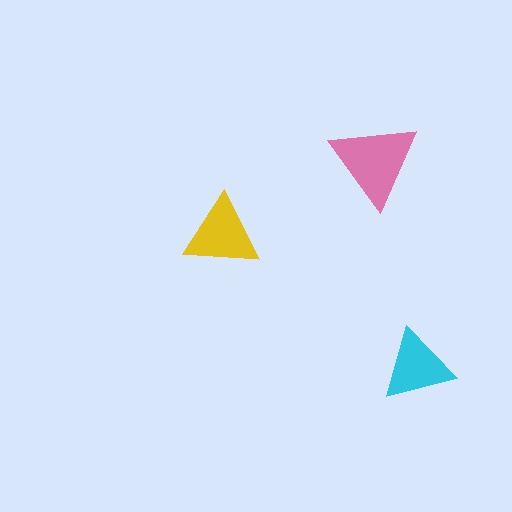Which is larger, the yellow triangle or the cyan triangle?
The yellow one.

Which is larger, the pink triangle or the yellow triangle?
The pink one.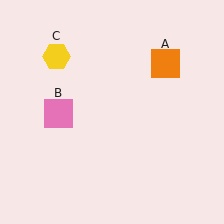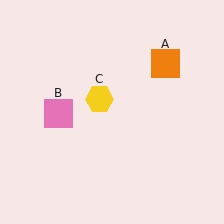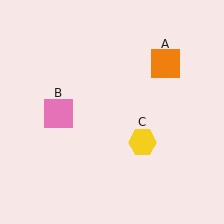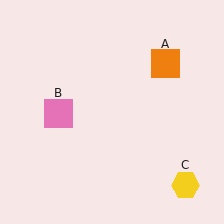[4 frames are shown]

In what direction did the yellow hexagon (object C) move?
The yellow hexagon (object C) moved down and to the right.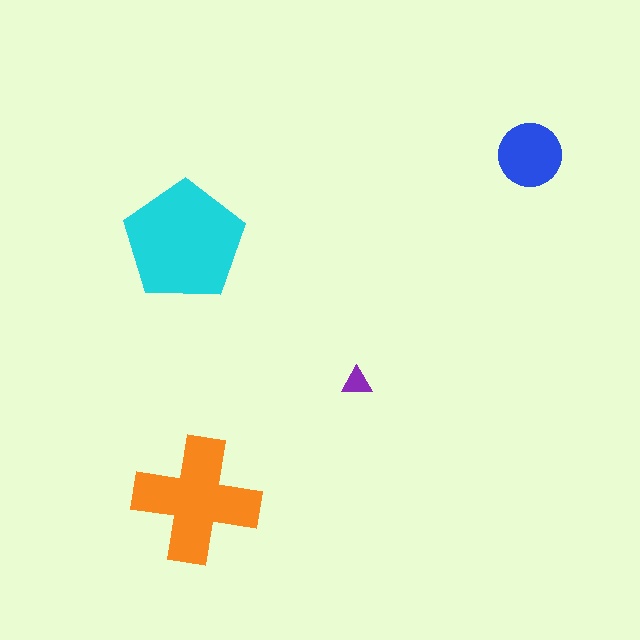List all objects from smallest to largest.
The purple triangle, the blue circle, the orange cross, the cyan pentagon.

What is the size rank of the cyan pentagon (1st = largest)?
1st.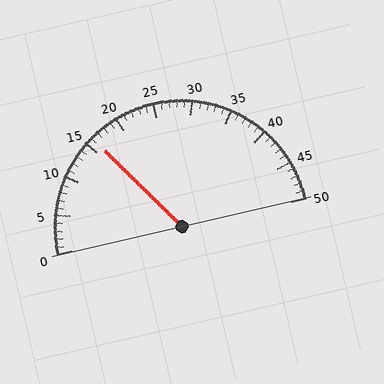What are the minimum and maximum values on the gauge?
The gauge ranges from 0 to 50.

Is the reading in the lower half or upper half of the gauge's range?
The reading is in the lower half of the range (0 to 50).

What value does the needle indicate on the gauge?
The needle indicates approximately 16.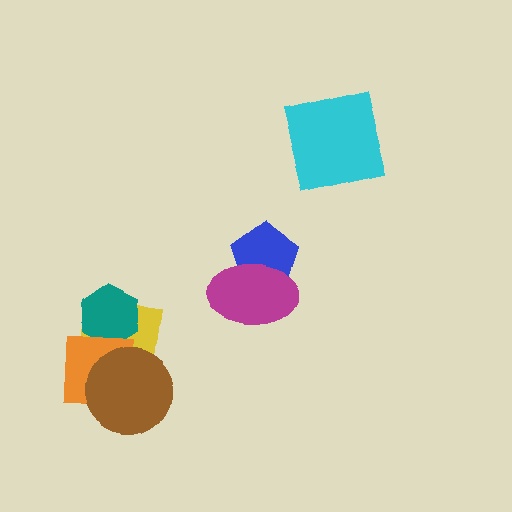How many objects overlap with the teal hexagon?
2 objects overlap with the teal hexagon.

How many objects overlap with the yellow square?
3 objects overlap with the yellow square.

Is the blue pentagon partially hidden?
Yes, it is partially covered by another shape.